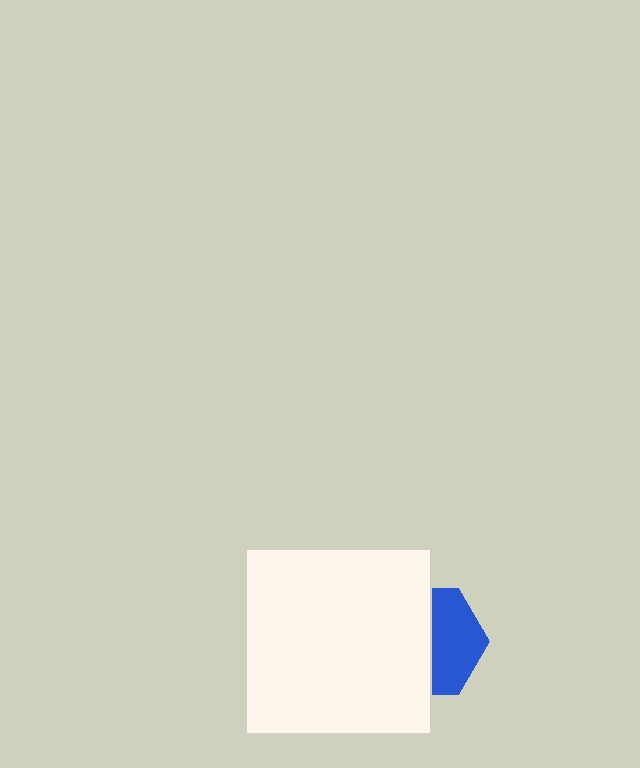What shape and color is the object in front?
The object in front is a white square.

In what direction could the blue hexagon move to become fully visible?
The blue hexagon could move right. That would shift it out from behind the white square entirely.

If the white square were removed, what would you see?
You would see the complete blue hexagon.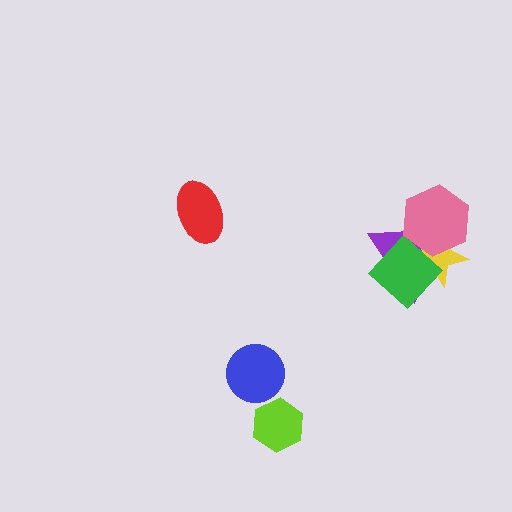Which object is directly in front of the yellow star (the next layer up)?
The green diamond is directly in front of the yellow star.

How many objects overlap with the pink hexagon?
2 objects overlap with the pink hexagon.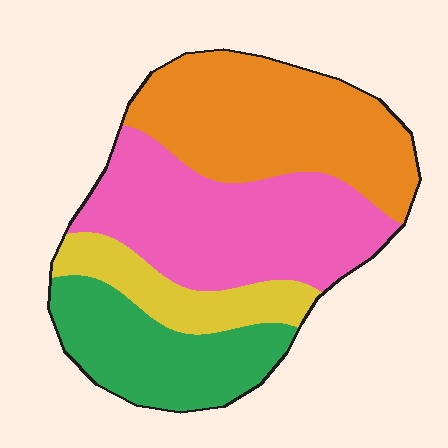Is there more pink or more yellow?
Pink.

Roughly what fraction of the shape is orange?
Orange covers 33% of the shape.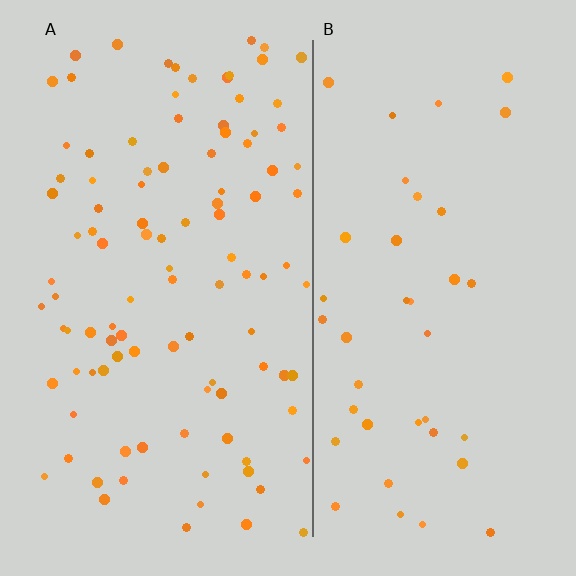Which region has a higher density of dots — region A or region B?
A (the left).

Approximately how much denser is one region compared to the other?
Approximately 2.6× — region A over region B.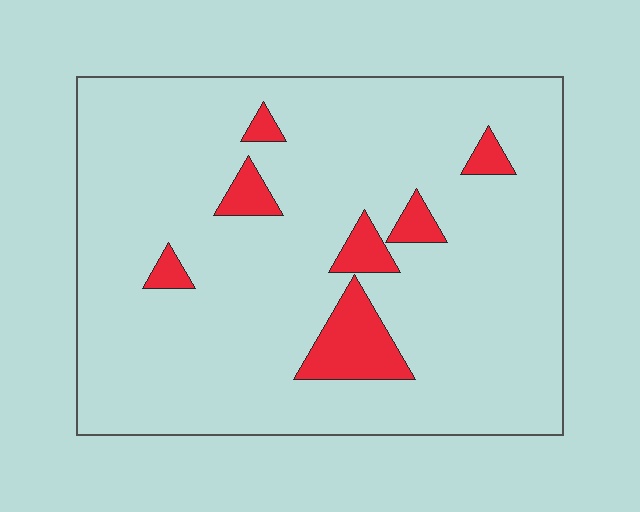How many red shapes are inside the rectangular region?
7.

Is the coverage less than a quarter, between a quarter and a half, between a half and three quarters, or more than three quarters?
Less than a quarter.